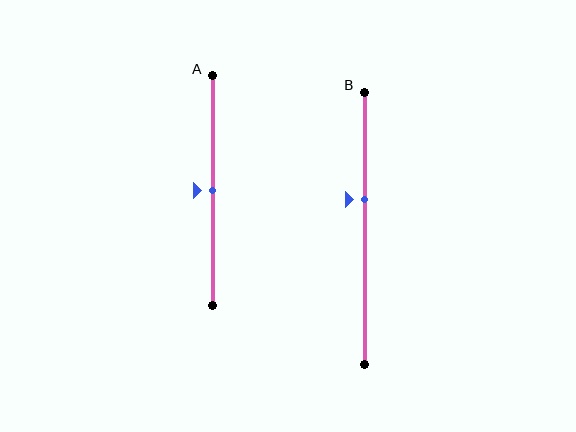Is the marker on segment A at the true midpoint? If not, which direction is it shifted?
Yes, the marker on segment A is at the true midpoint.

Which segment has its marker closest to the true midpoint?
Segment A has its marker closest to the true midpoint.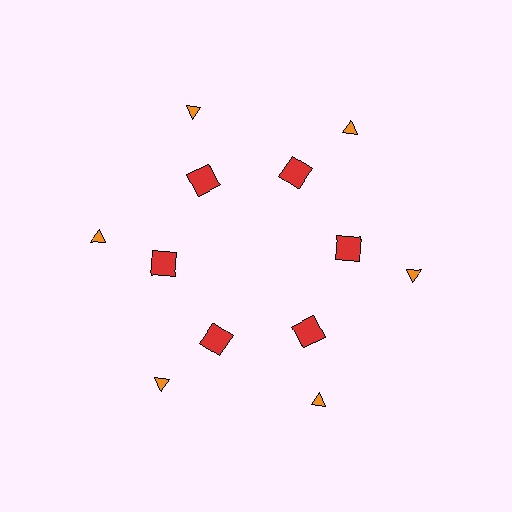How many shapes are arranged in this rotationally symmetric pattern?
There are 12 shapes, arranged in 6 groups of 2.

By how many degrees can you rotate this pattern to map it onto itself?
The pattern maps onto itself every 60 degrees of rotation.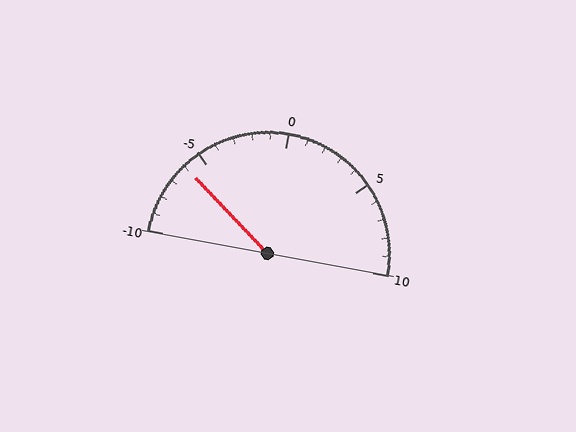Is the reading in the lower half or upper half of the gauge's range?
The reading is in the lower half of the range (-10 to 10).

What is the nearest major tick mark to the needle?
The nearest major tick mark is -5.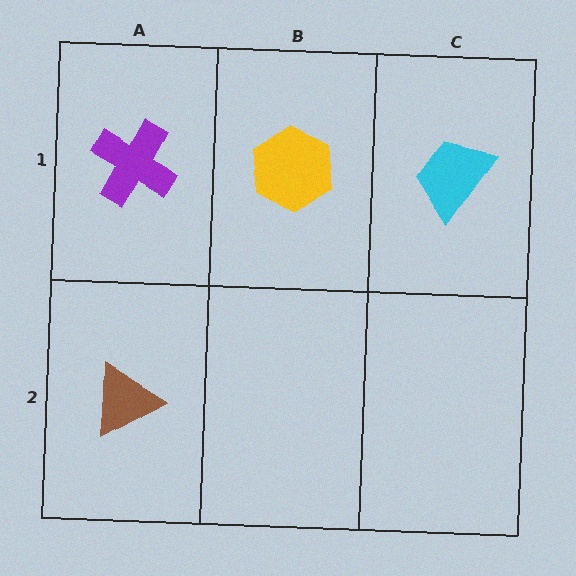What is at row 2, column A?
A brown triangle.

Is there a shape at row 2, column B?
No, that cell is empty.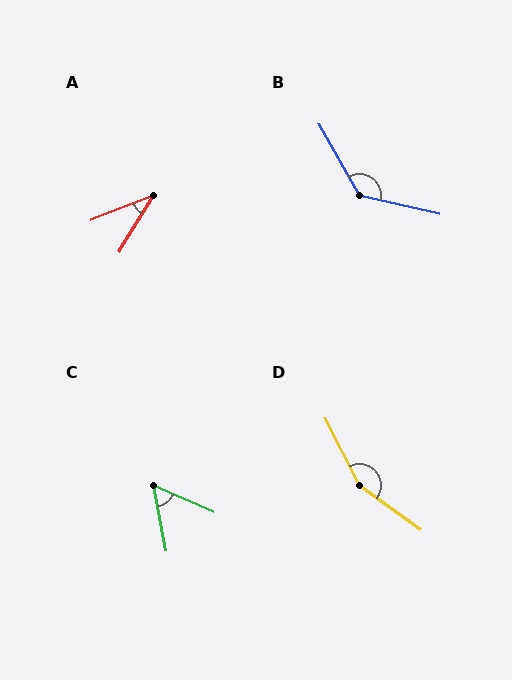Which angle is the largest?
D, at approximately 153 degrees.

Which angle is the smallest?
A, at approximately 38 degrees.